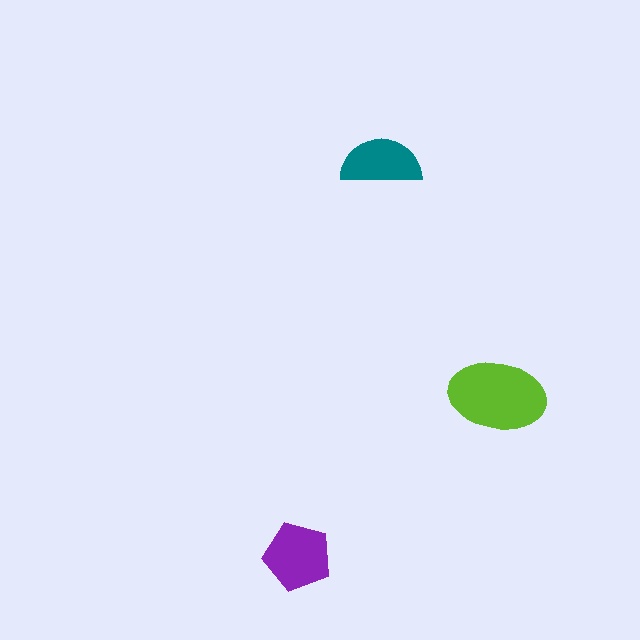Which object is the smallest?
The teal semicircle.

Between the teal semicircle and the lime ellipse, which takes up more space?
The lime ellipse.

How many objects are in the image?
There are 3 objects in the image.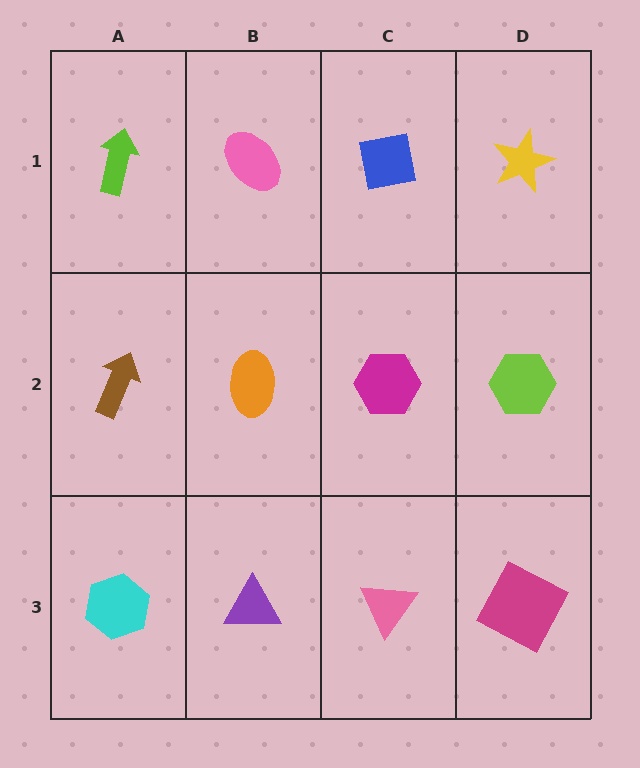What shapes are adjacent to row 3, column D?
A lime hexagon (row 2, column D), a pink triangle (row 3, column C).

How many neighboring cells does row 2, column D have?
3.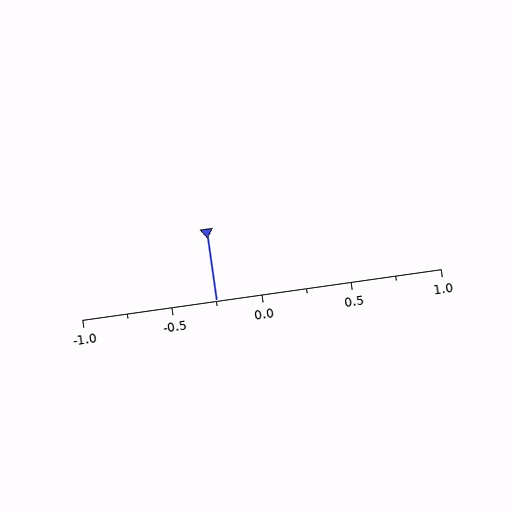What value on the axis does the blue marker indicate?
The marker indicates approximately -0.25.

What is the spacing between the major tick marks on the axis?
The major ticks are spaced 0.5 apart.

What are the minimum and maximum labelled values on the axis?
The axis runs from -1.0 to 1.0.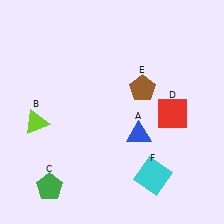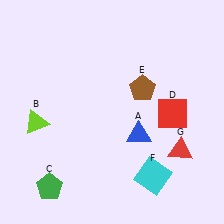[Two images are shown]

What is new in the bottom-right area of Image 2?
A red triangle (G) was added in the bottom-right area of Image 2.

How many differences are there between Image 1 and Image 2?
There is 1 difference between the two images.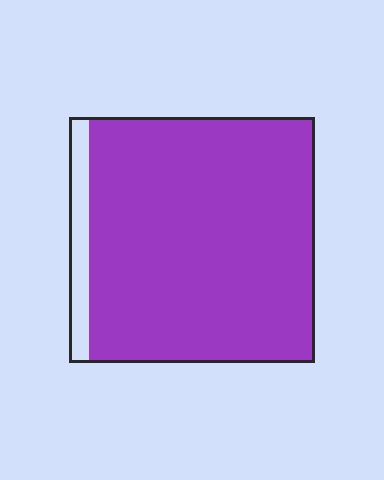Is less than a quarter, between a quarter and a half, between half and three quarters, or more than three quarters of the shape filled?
More than three quarters.